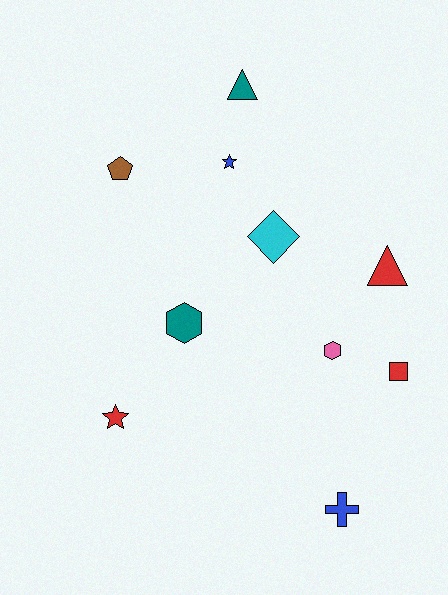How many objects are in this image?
There are 10 objects.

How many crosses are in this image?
There is 1 cross.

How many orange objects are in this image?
There are no orange objects.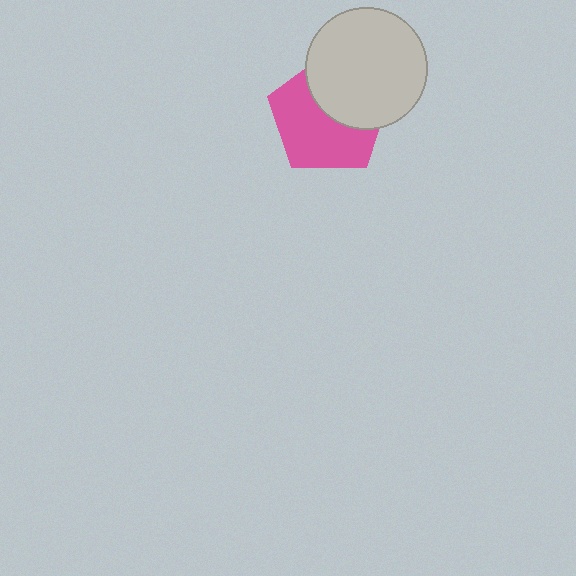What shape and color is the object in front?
The object in front is a light gray circle.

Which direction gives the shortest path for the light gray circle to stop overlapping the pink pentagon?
Moving toward the upper-right gives the shortest separation.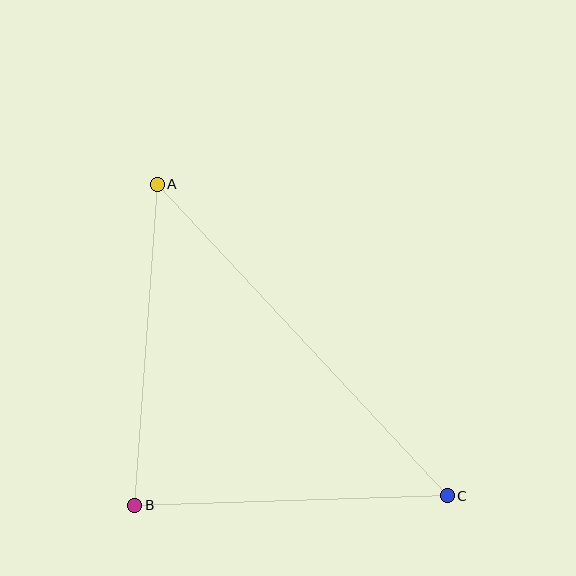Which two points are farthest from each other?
Points A and C are farthest from each other.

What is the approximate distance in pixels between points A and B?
The distance between A and B is approximately 322 pixels.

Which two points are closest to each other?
Points B and C are closest to each other.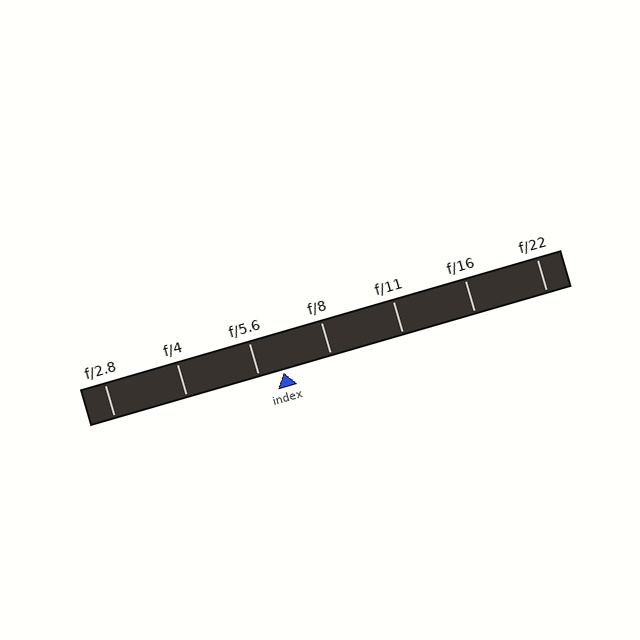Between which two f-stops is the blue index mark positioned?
The index mark is between f/5.6 and f/8.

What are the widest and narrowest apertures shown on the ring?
The widest aperture shown is f/2.8 and the narrowest is f/22.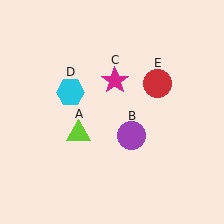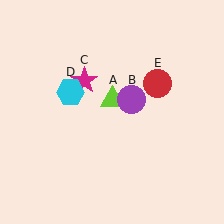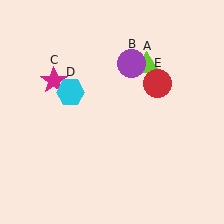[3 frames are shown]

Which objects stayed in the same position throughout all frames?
Cyan hexagon (object D) and red circle (object E) remained stationary.